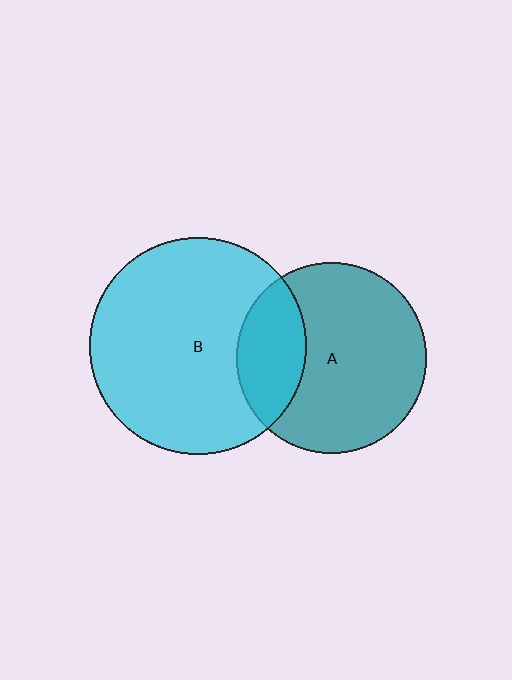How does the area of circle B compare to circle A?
Approximately 1.3 times.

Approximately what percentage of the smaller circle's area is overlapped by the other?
Approximately 25%.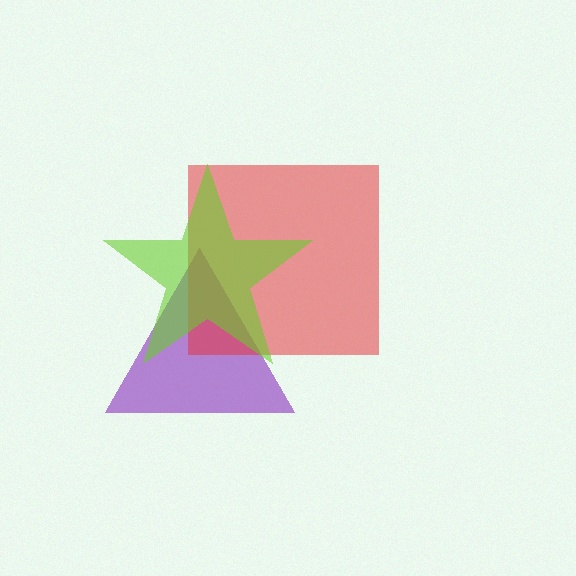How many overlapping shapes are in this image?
There are 3 overlapping shapes in the image.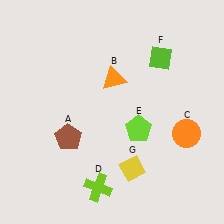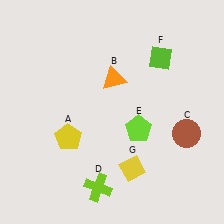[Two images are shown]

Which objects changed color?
A changed from brown to yellow. C changed from orange to brown.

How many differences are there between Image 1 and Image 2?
There are 2 differences between the two images.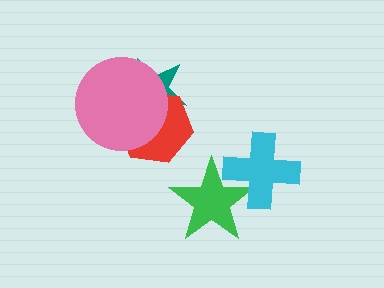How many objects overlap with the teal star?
2 objects overlap with the teal star.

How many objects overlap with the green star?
1 object overlaps with the green star.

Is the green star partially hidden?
Yes, it is partially covered by another shape.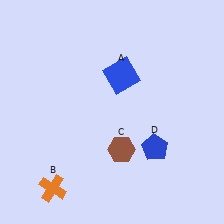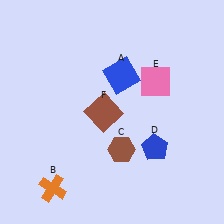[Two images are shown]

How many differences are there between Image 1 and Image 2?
There are 2 differences between the two images.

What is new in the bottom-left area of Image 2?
A brown square (F) was added in the bottom-left area of Image 2.